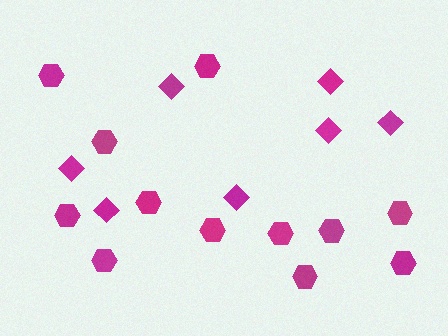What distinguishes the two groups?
There are 2 groups: one group of diamonds (7) and one group of hexagons (12).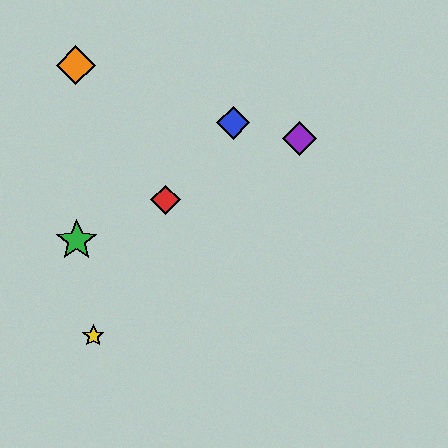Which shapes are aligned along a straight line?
The red diamond, the green star, the purple diamond are aligned along a straight line.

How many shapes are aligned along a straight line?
3 shapes (the red diamond, the green star, the purple diamond) are aligned along a straight line.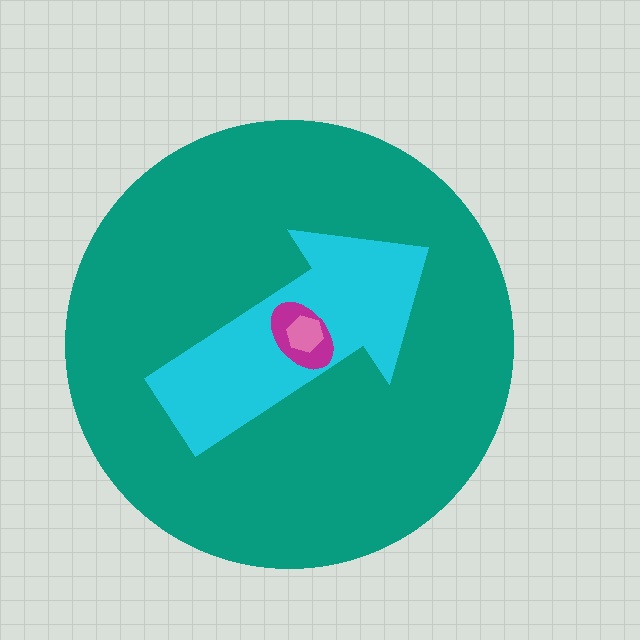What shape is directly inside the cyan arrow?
The magenta ellipse.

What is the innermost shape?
The pink hexagon.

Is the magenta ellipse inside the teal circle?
Yes.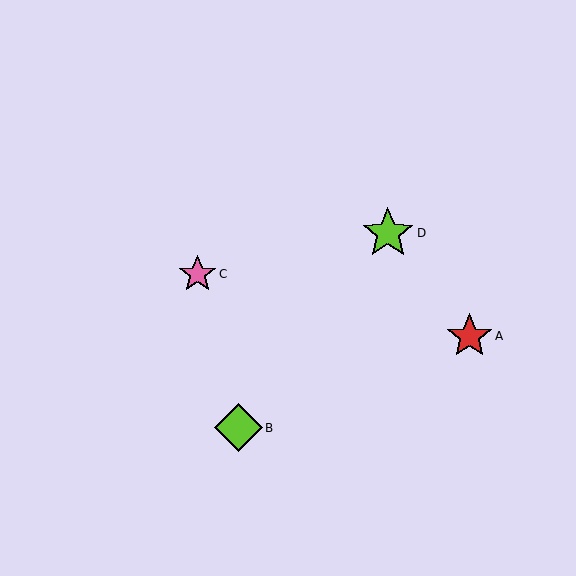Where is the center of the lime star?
The center of the lime star is at (388, 233).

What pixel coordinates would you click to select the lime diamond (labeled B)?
Click at (238, 428) to select the lime diamond B.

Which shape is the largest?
The lime star (labeled D) is the largest.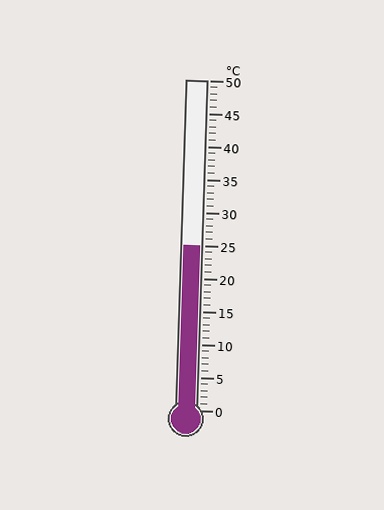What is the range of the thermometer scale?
The thermometer scale ranges from 0°C to 50°C.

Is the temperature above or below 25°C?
The temperature is at 25°C.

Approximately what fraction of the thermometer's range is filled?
The thermometer is filled to approximately 50% of its range.